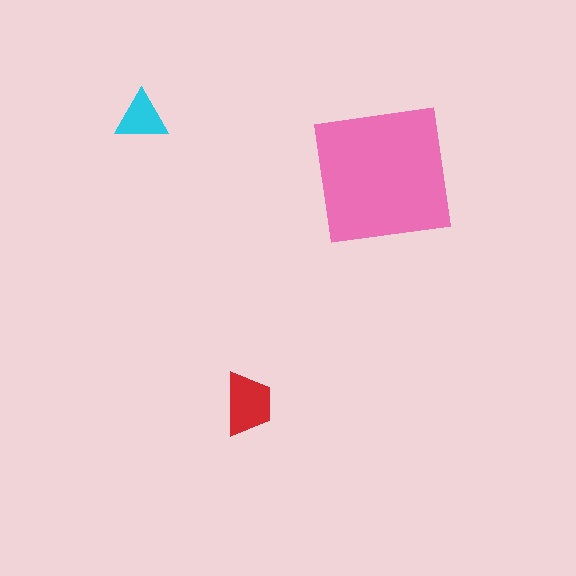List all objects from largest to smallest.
The pink square, the red trapezoid, the cyan triangle.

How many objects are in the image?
There are 3 objects in the image.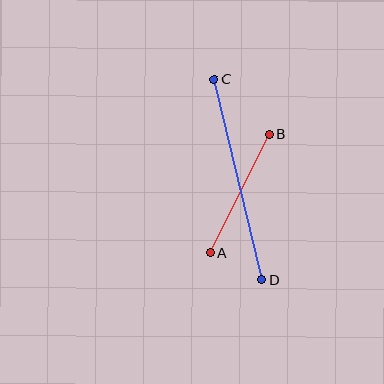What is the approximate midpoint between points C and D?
The midpoint is at approximately (238, 180) pixels.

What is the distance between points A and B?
The distance is approximately 132 pixels.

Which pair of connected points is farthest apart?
Points C and D are farthest apart.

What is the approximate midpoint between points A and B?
The midpoint is at approximately (240, 194) pixels.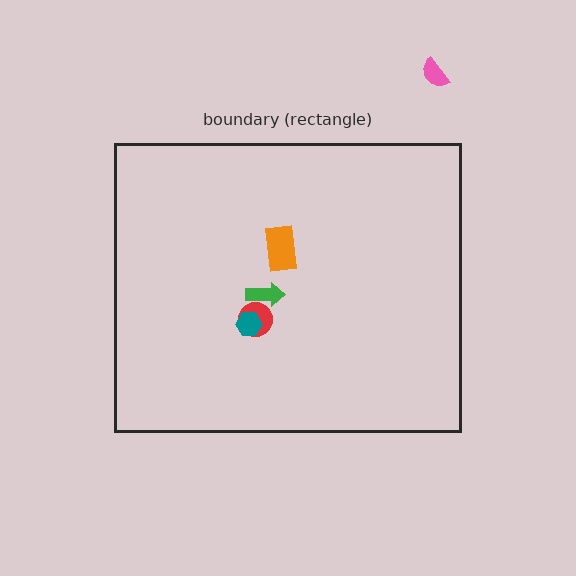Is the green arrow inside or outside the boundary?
Inside.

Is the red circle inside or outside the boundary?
Inside.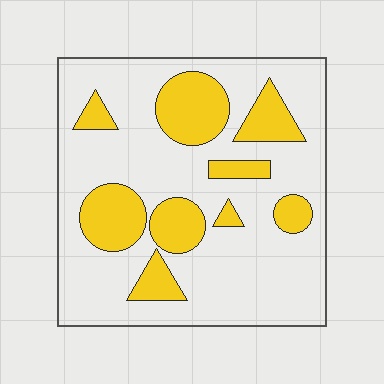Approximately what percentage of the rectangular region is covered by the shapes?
Approximately 25%.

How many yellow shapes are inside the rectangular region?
9.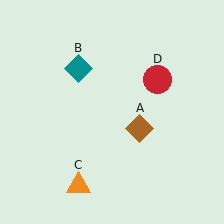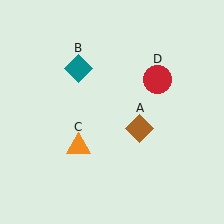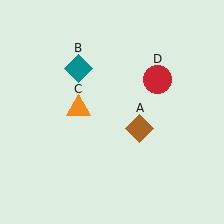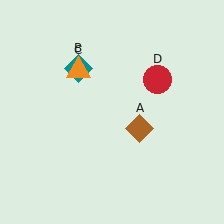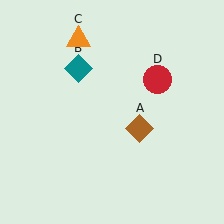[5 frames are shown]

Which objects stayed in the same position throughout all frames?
Brown diamond (object A) and teal diamond (object B) and red circle (object D) remained stationary.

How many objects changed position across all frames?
1 object changed position: orange triangle (object C).